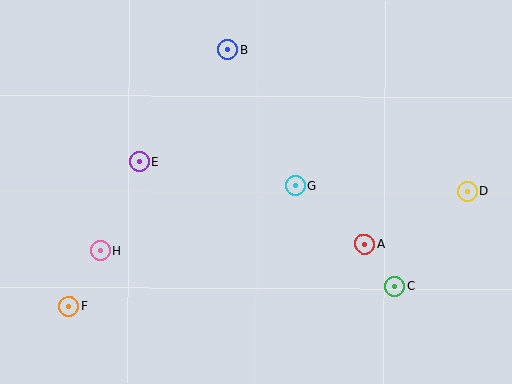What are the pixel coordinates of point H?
Point H is at (100, 251).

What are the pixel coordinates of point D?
Point D is at (467, 191).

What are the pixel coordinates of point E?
Point E is at (139, 161).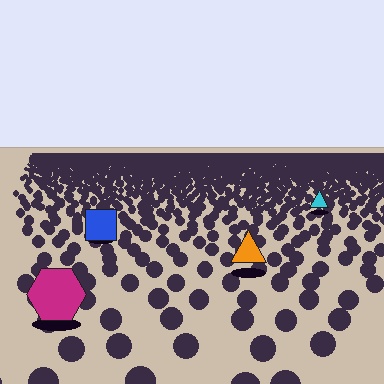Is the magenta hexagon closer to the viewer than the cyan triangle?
Yes. The magenta hexagon is closer — you can tell from the texture gradient: the ground texture is coarser near it.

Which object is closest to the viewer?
The magenta hexagon is closest. The texture marks near it are larger and more spread out.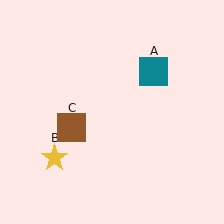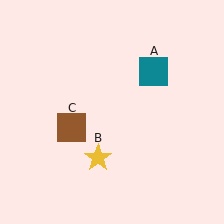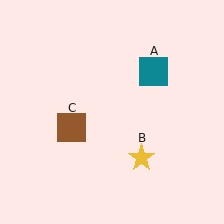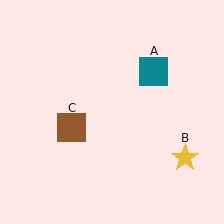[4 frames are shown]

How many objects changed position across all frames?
1 object changed position: yellow star (object B).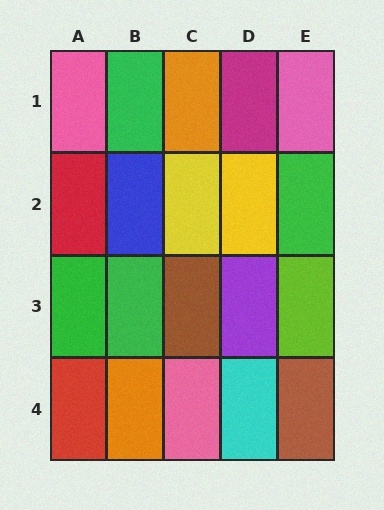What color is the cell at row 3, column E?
Lime.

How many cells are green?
4 cells are green.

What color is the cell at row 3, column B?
Green.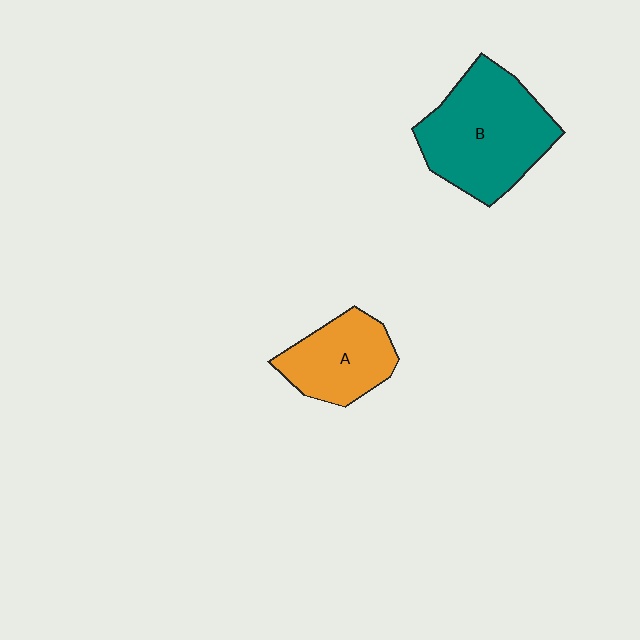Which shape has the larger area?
Shape B (teal).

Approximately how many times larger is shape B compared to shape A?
Approximately 1.7 times.